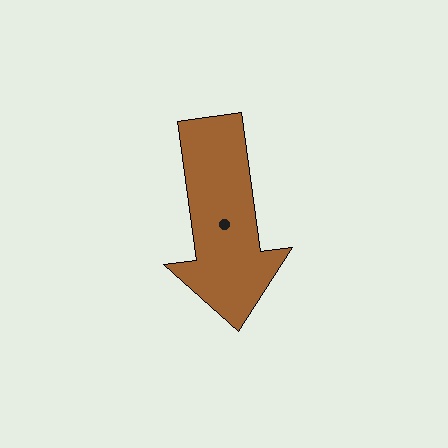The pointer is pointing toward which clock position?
Roughly 6 o'clock.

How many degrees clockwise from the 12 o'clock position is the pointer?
Approximately 172 degrees.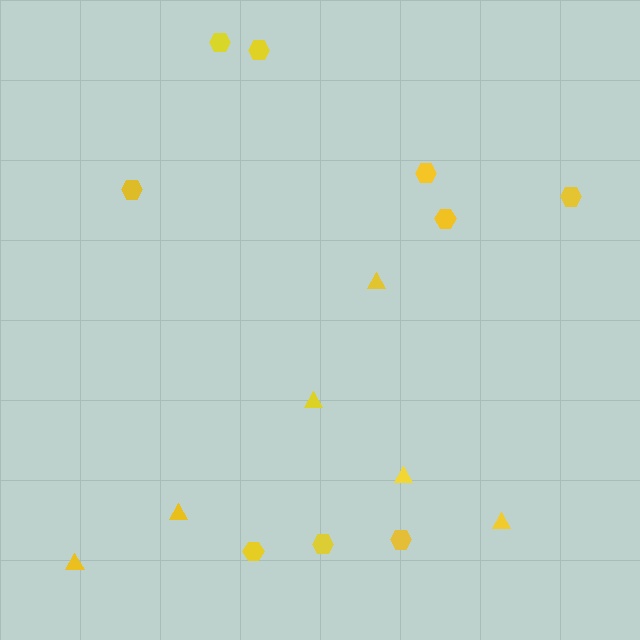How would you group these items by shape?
There are 2 groups: one group of hexagons (9) and one group of triangles (6).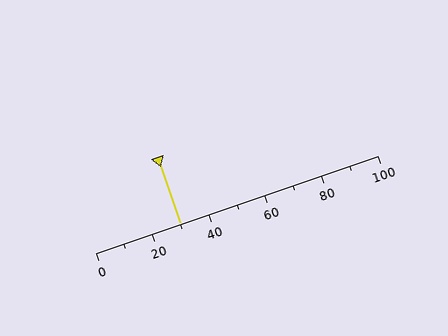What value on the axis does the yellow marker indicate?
The marker indicates approximately 30.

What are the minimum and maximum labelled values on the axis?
The axis runs from 0 to 100.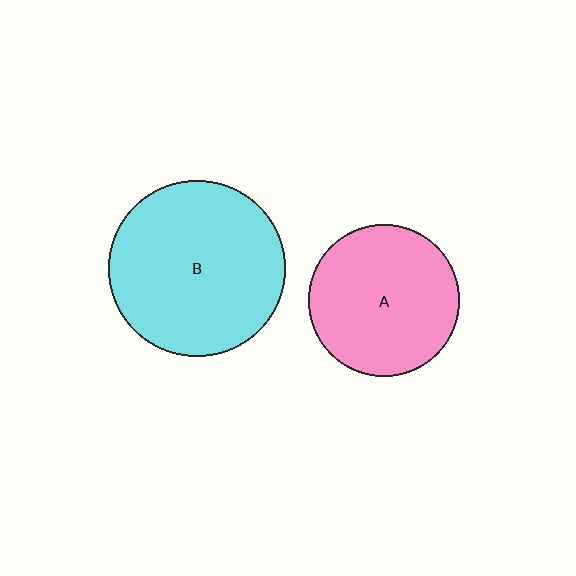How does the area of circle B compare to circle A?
Approximately 1.4 times.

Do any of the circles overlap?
No, none of the circles overlap.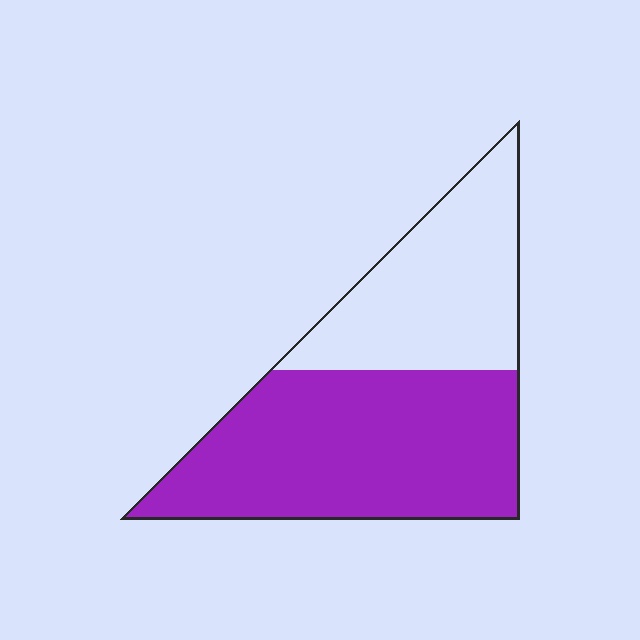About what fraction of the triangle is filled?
About three fifths (3/5).